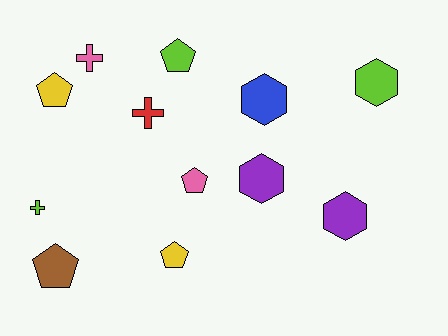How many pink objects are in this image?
There are 2 pink objects.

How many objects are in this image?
There are 12 objects.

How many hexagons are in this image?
There are 4 hexagons.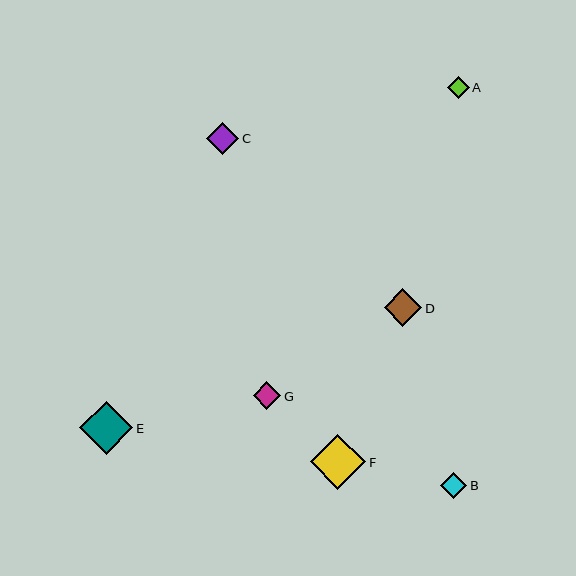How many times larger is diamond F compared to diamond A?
Diamond F is approximately 2.5 times the size of diamond A.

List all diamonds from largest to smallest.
From largest to smallest: F, E, D, C, G, B, A.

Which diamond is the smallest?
Diamond A is the smallest with a size of approximately 22 pixels.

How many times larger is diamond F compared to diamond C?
Diamond F is approximately 1.7 times the size of diamond C.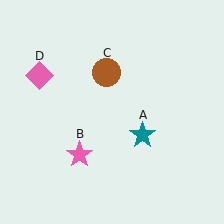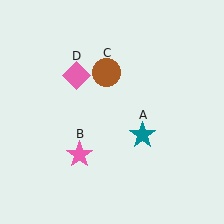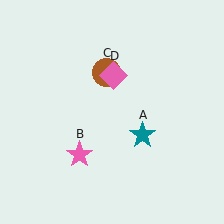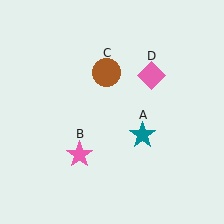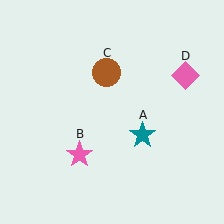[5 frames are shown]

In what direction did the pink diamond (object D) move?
The pink diamond (object D) moved right.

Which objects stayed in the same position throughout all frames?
Teal star (object A) and pink star (object B) and brown circle (object C) remained stationary.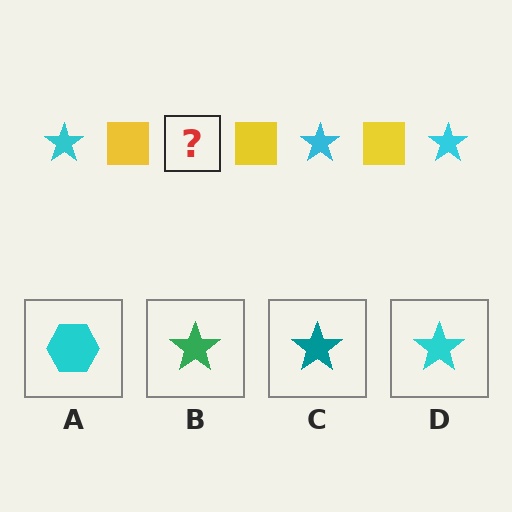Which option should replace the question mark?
Option D.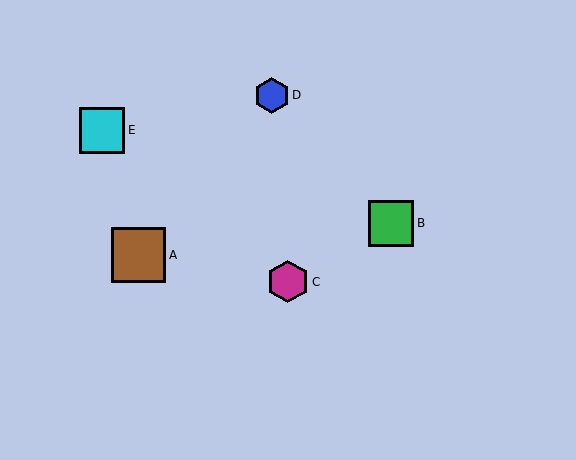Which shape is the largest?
The brown square (labeled A) is the largest.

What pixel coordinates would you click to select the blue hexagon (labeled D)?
Click at (272, 95) to select the blue hexagon D.